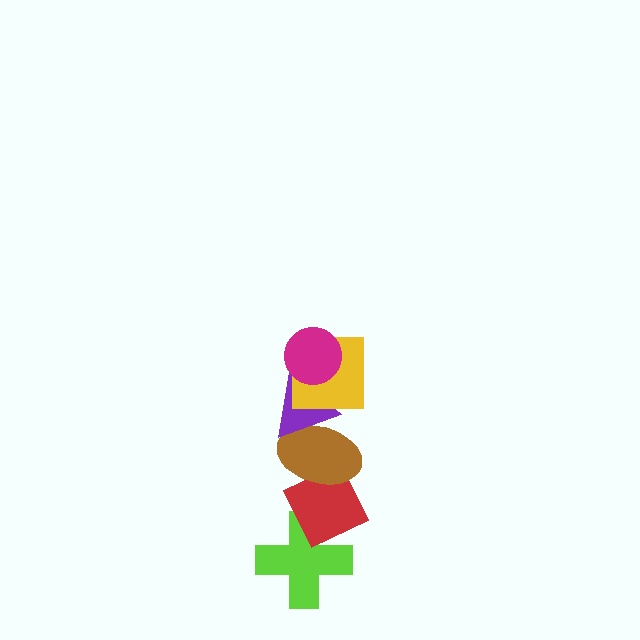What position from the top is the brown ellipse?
The brown ellipse is 4th from the top.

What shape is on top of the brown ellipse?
The purple triangle is on top of the brown ellipse.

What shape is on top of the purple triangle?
The yellow square is on top of the purple triangle.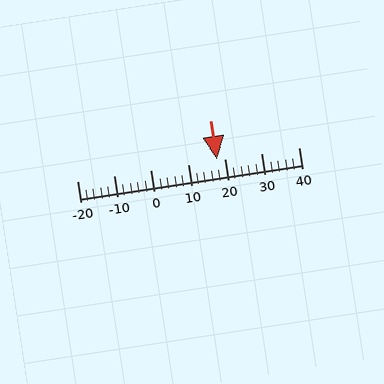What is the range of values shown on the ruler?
The ruler shows values from -20 to 40.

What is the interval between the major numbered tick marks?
The major tick marks are spaced 10 units apart.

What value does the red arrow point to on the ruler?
The red arrow points to approximately 18.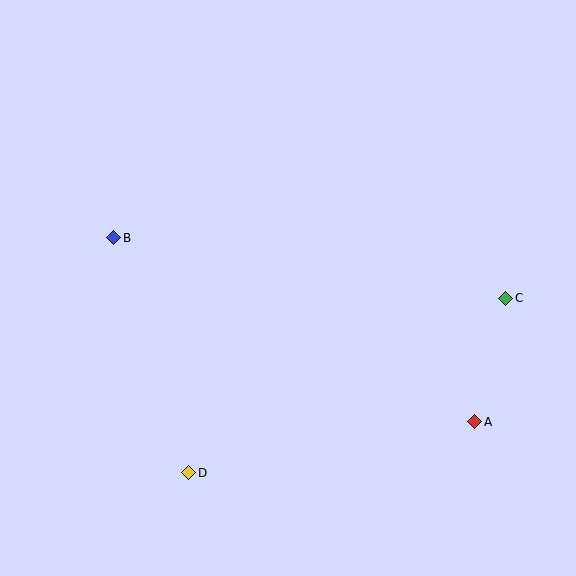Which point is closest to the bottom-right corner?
Point A is closest to the bottom-right corner.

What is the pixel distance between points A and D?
The distance between A and D is 291 pixels.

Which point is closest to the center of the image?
Point B at (114, 238) is closest to the center.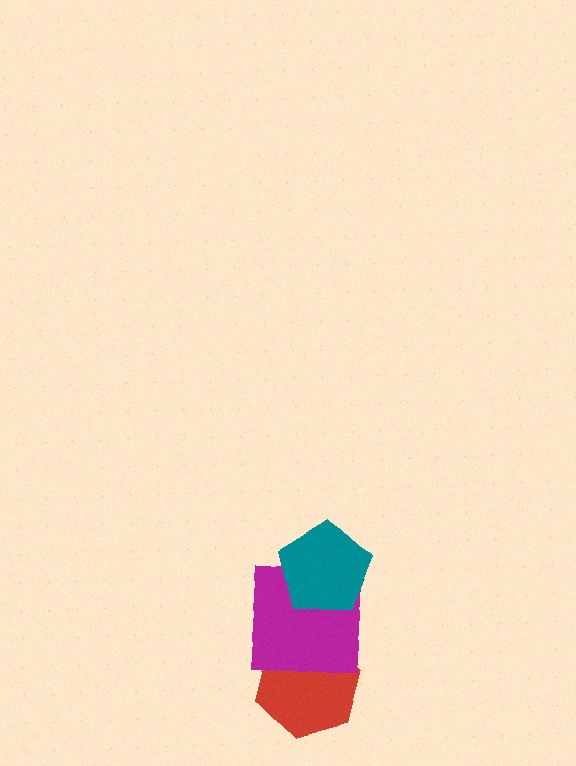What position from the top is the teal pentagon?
The teal pentagon is 1st from the top.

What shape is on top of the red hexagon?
The magenta square is on top of the red hexagon.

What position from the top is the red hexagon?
The red hexagon is 3rd from the top.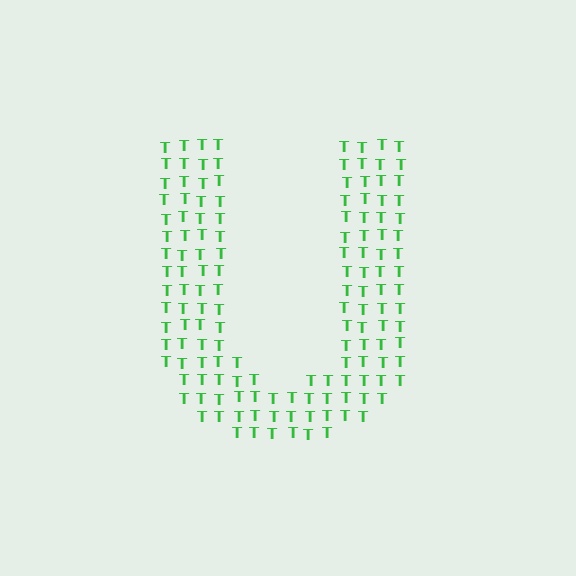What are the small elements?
The small elements are letter T's.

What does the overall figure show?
The overall figure shows the letter U.